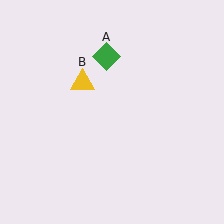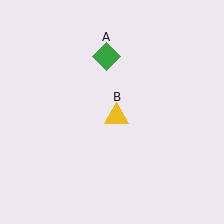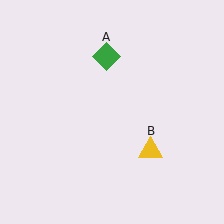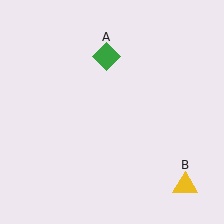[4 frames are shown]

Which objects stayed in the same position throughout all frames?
Green diamond (object A) remained stationary.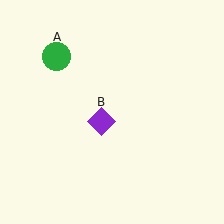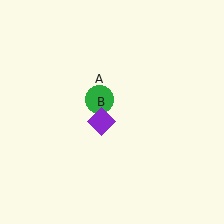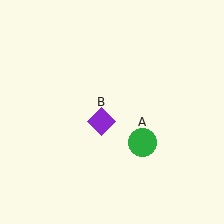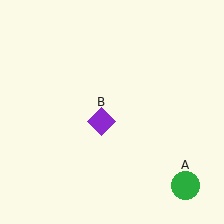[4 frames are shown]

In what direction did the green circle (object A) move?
The green circle (object A) moved down and to the right.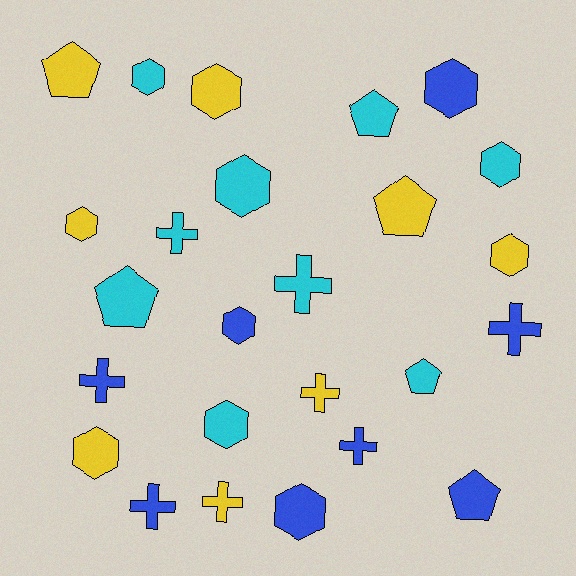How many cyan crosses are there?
There are 2 cyan crosses.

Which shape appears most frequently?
Hexagon, with 11 objects.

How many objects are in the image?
There are 25 objects.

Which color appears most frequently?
Cyan, with 9 objects.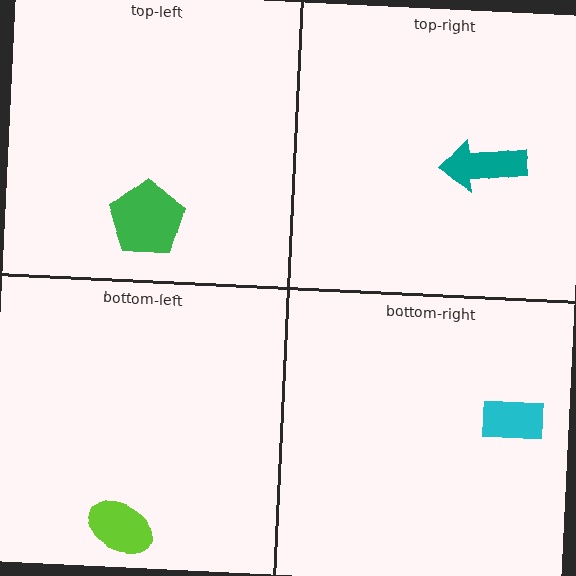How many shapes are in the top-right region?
1.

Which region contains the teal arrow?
The top-right region.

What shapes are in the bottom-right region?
The cyan rectangle.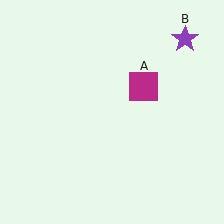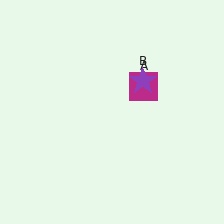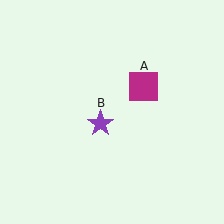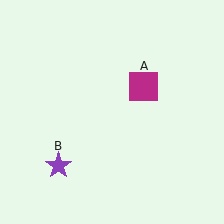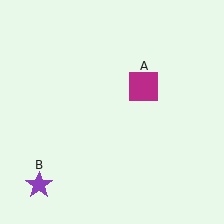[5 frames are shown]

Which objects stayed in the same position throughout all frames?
Magenta square (object A) remained stationary.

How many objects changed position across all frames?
1 object changed position: purple star (object B).